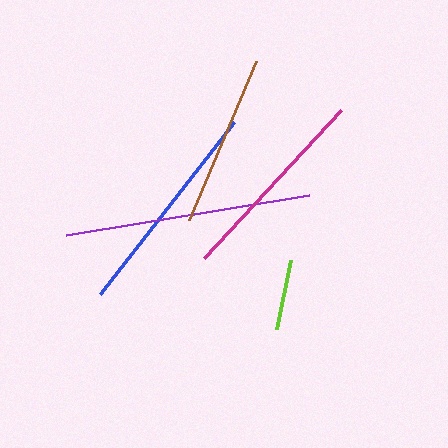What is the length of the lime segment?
The lime segment is approximately 70 pixels long.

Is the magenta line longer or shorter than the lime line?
The magenta line is longer than the lime line.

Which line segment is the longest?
The purple line is the longest at approximately 246 pixels.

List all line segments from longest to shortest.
From longest to shortest: purple, blue, magenta, brown, lime.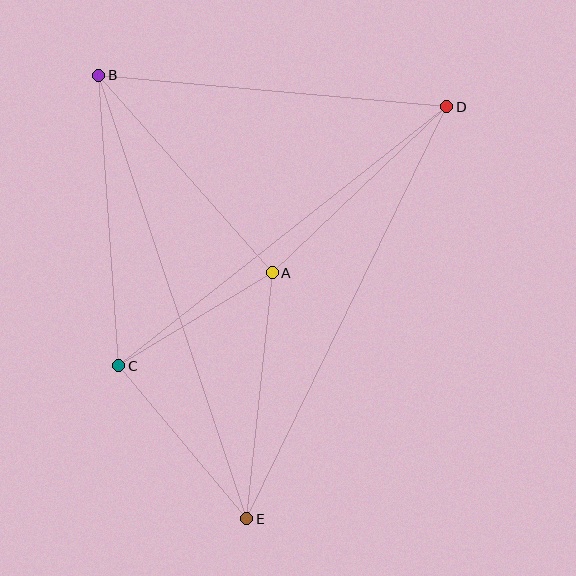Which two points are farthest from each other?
Points B and E are farthest from each other.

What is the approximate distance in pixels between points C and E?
The distance between C and E is approximately 199 pixels.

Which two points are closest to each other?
Points A and C are closest to each other.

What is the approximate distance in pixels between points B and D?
The distance between B and D is approximately 349 pixels.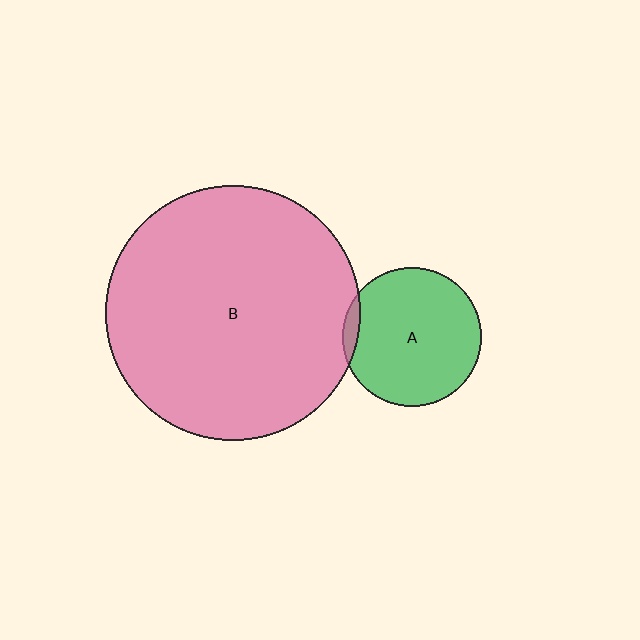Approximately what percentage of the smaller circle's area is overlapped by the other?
Approximately 5%.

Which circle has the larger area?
Circle B (pink).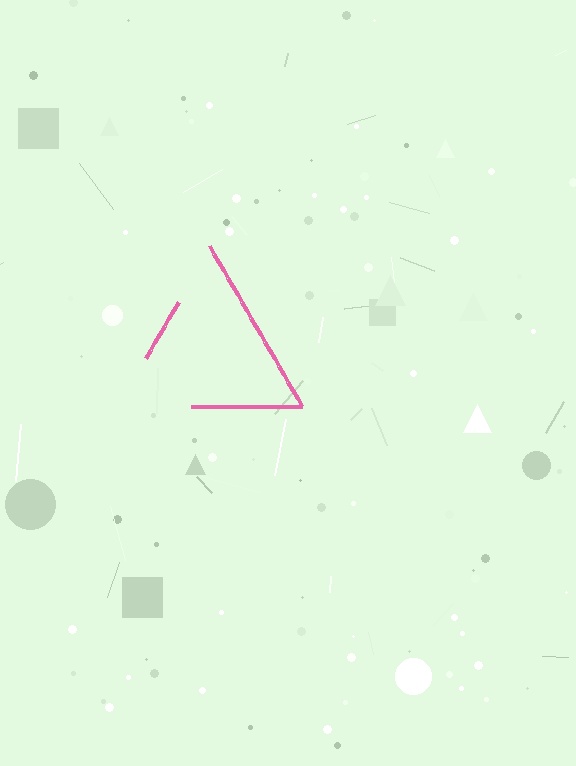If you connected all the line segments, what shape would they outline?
They would outline a triangle.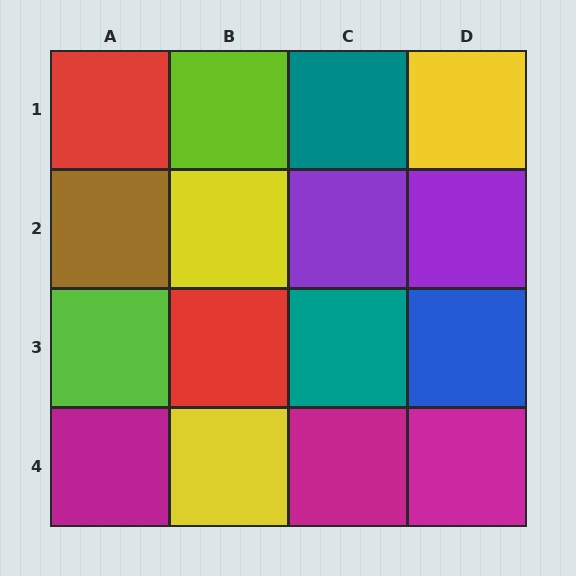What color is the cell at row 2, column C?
Purple.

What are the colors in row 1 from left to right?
Red, lime, teal, yellow.